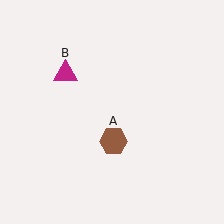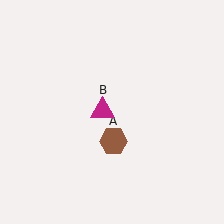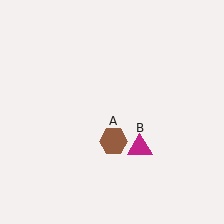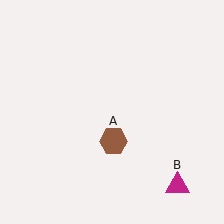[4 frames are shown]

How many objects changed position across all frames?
1 object changed position: magenta triangle (object B).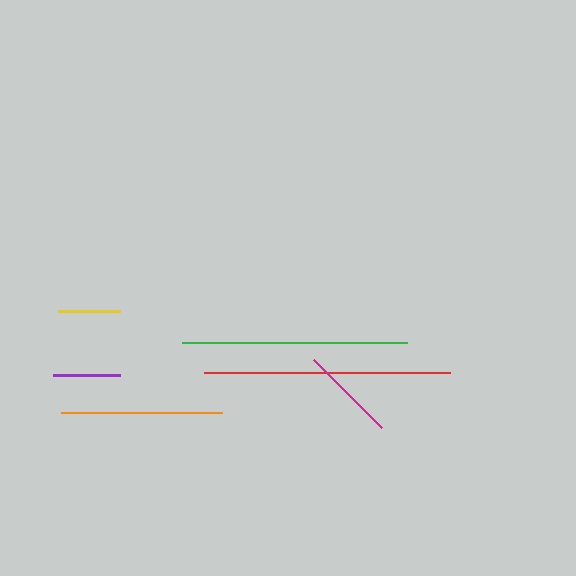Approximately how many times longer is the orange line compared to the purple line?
The orange line is approximately 2.4 times the length of the purple line.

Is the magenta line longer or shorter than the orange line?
The orange line is longer than the magenta line.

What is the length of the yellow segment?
The yellow segment is approximately 62 pixels long.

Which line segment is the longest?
The red line is the longest at approximately 246 pixels.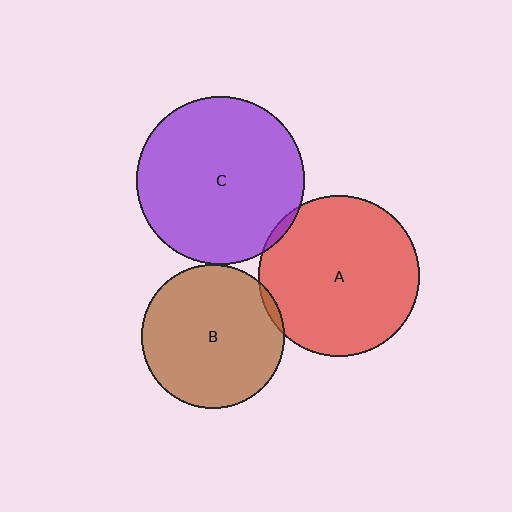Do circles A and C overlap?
Yes.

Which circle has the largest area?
Circle C (purple).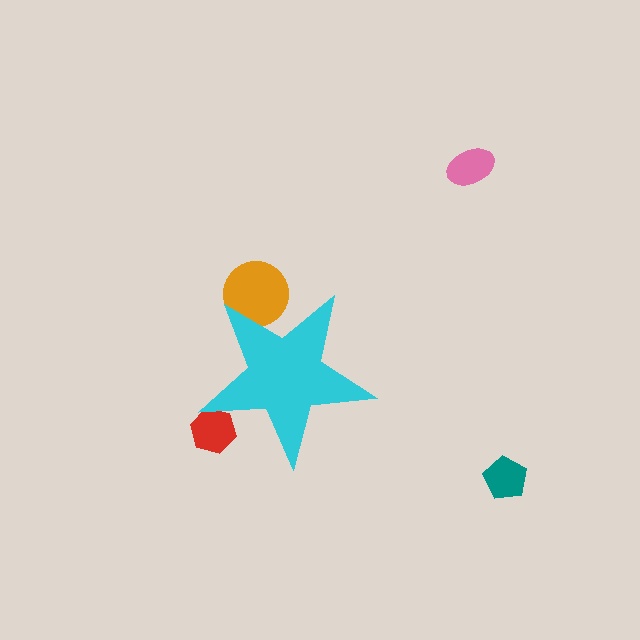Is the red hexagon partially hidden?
Yes, the red hexagon is partially hidden behind the cyan star.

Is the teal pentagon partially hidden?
No, the teal pentagon is fully visible.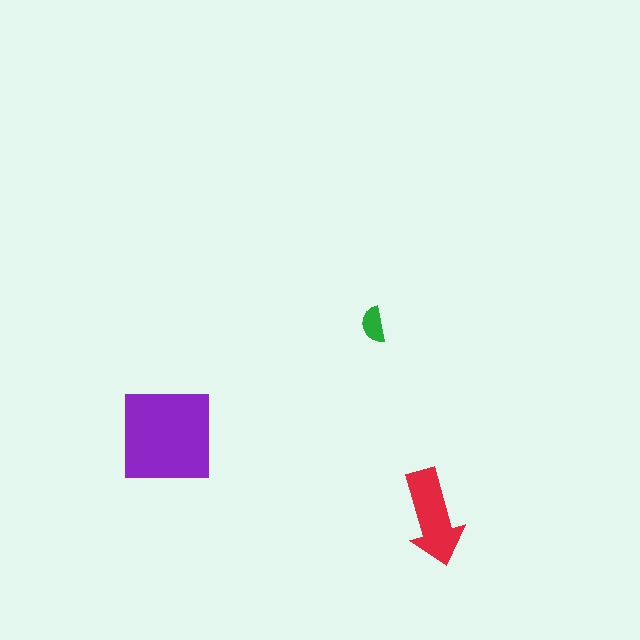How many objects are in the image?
There are 3 objects in the image.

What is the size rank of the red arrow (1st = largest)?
2nd.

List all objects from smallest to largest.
The green semicircle, the red arrow, the purple square.